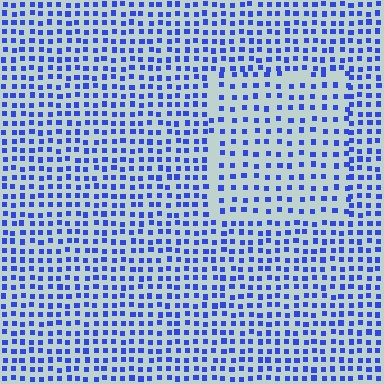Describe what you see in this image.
The image contains small blue elements arranged at two different densities. A rectangle-shaped region is visible where the elements are less densely packed than the surrounding area.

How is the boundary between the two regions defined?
The boundary is defined by a change in element density (approximately 1.6x ratio). All elements are the same color, size, and shape.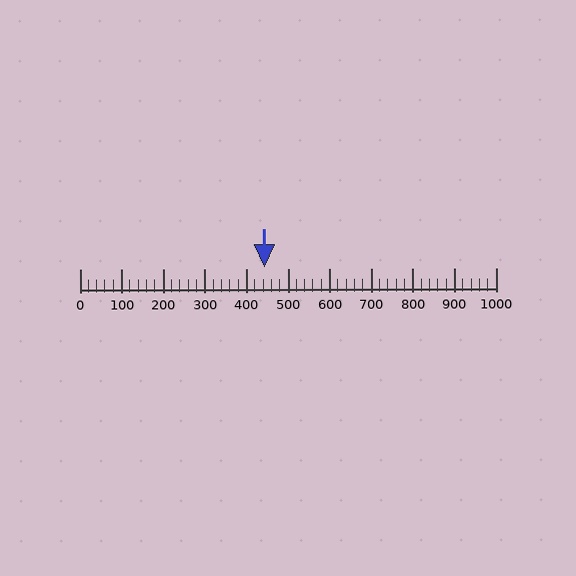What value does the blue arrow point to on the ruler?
The blue arrow points to approximately 444.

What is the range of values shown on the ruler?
The ruler shows values from 0 to 1000.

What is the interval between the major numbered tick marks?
The major tick marks are spaced 100 units apart.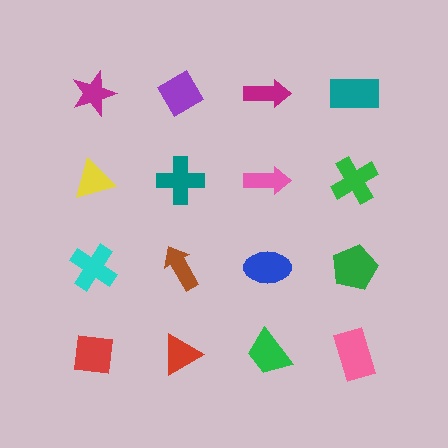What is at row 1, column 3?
A magenta arrow.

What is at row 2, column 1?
A yellow triangle.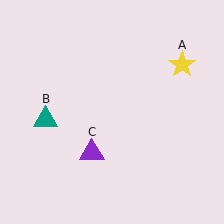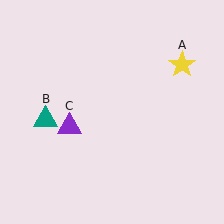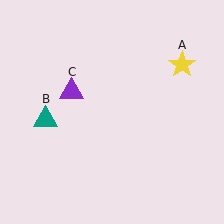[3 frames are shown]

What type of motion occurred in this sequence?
The purple triangle (object C) rotated clockwise around the center of the scene.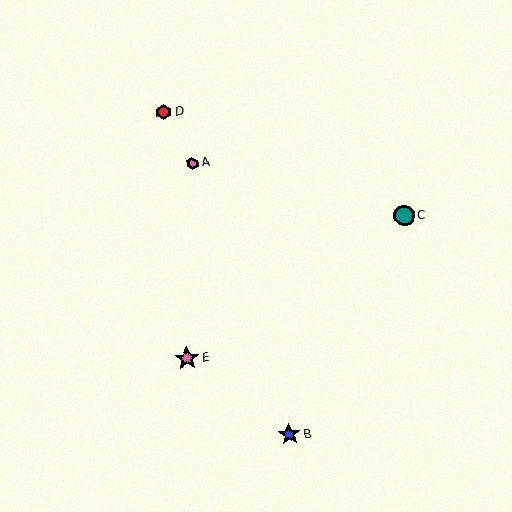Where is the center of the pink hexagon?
The center of the pink hexagon is at (192, 163).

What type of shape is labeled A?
Shape A is a pink hexagon.